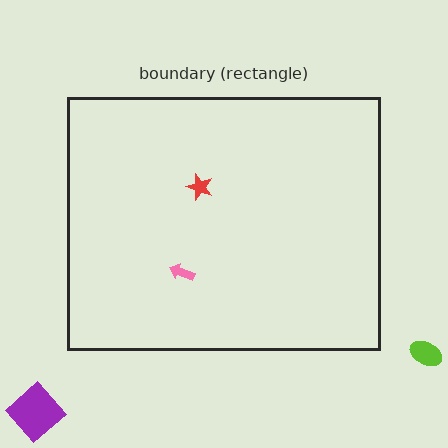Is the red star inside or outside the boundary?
Inside.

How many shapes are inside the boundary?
2 inside, 2 outside.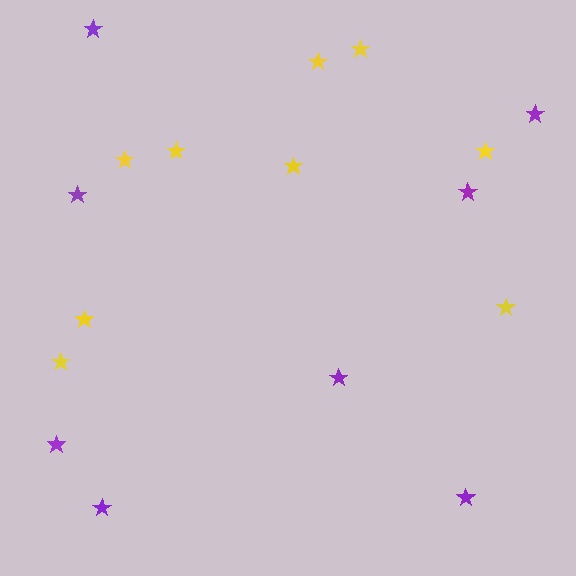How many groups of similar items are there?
There are 2 groups: one group of purple stars (8) and one group of yellow stars (9).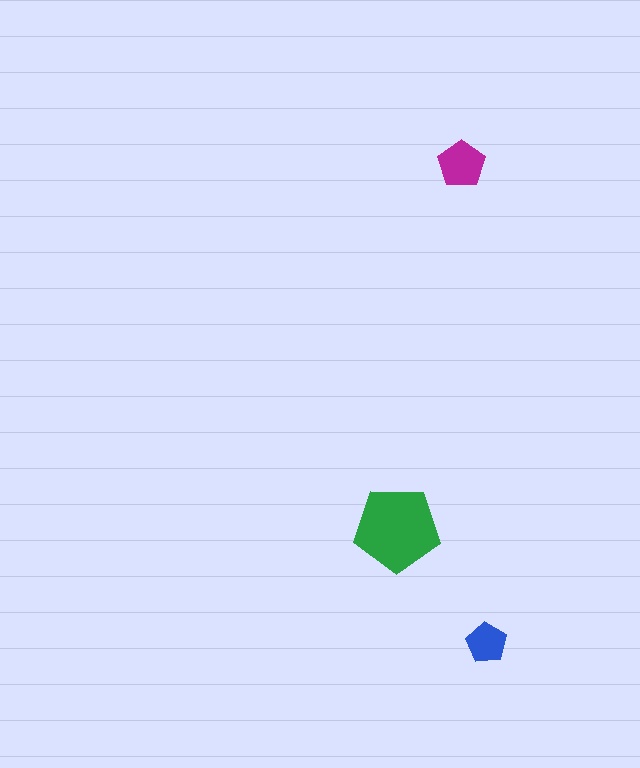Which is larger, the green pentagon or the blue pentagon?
The green one.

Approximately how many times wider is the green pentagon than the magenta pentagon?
About 2 times wider.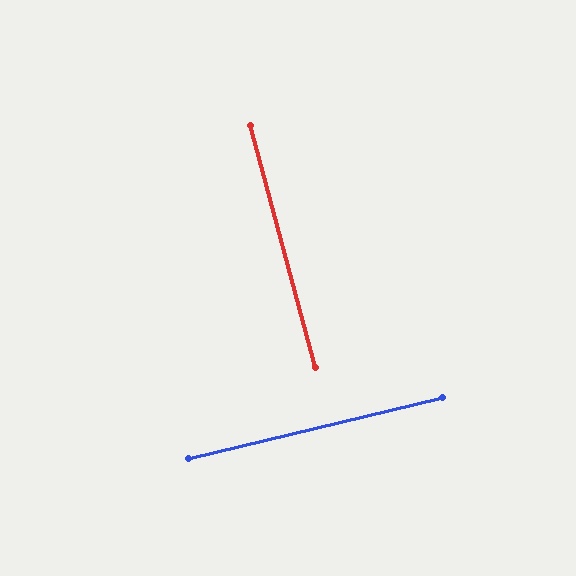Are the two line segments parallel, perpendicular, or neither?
Perpendicular — they meet at approximately 88°.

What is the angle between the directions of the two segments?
Approximately 88 degrees.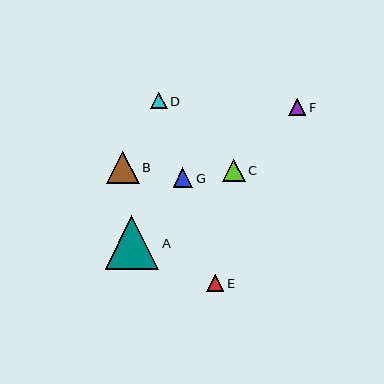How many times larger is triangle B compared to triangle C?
Triangle B is approximately 1.5 times the size of triangle C.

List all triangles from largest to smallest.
From largest to smallest: A, B, C, G, E, F, D.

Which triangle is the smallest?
Triangle D is the smallest with a size of approximately 16 pixels.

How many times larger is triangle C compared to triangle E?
Triangle C is approximately 1.3 times the size of triangle E.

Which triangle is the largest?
Triangle A is the largest with a size of approximately 54 pixels.